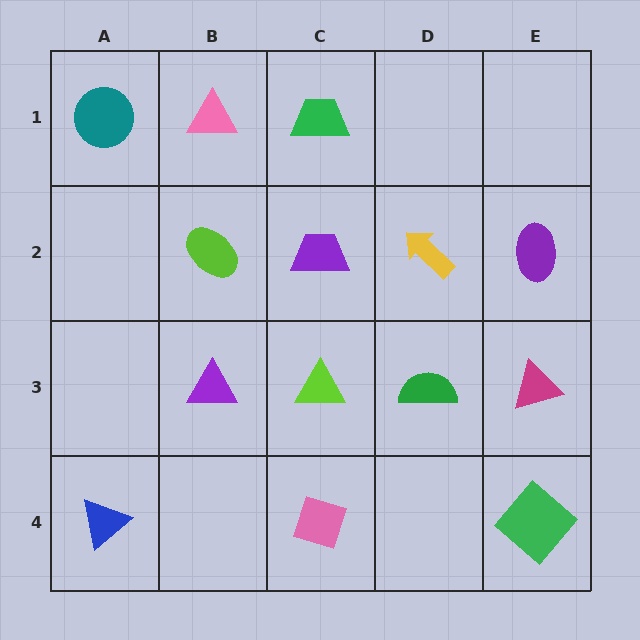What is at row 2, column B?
A lime ellipse.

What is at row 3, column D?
A green semicircle.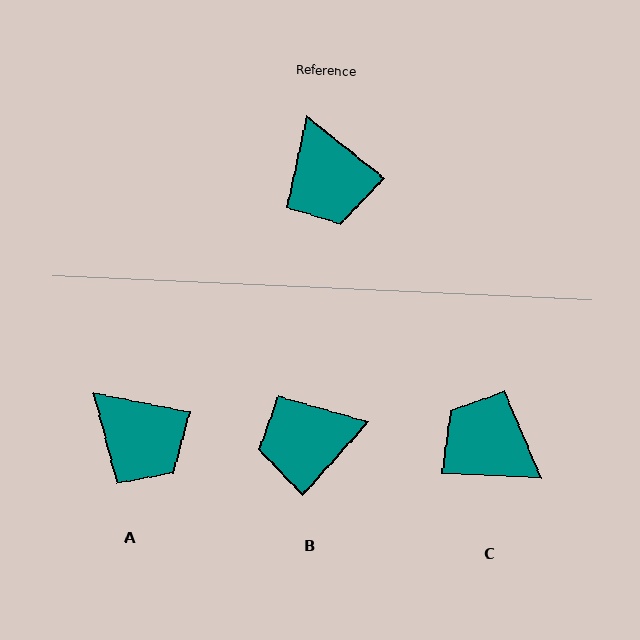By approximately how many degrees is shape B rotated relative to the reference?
Approximately 93 degrees clockwise.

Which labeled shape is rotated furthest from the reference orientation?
C, about 144 degrees away.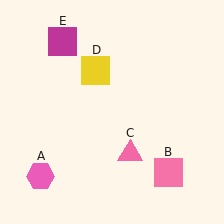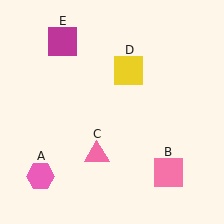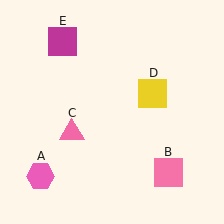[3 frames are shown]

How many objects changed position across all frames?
2 objects changed position: pink triangle (object C), yellow square (object D).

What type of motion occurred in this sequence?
The pink triangle (object C), yellow square (object D) rotated clockwise around the center of the scene.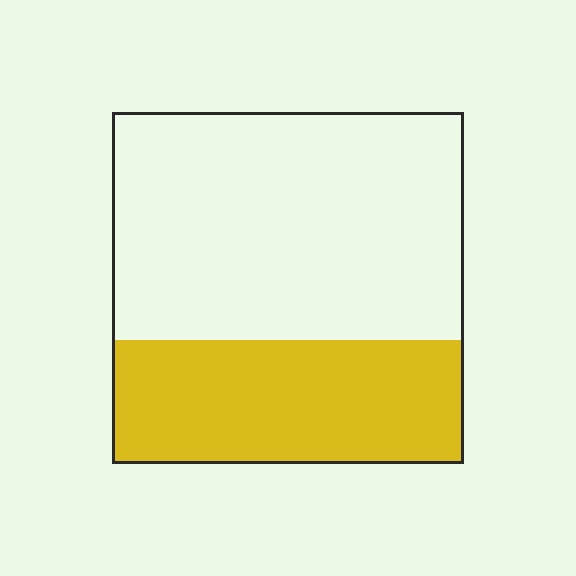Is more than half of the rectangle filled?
No.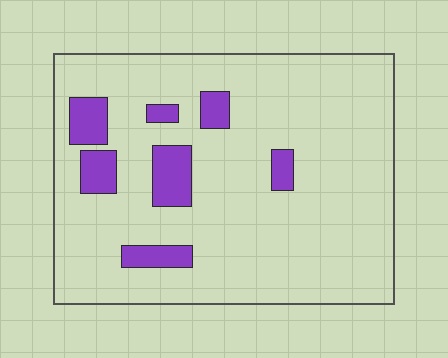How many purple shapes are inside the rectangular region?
7.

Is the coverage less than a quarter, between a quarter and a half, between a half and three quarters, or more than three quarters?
Less than a quarter.